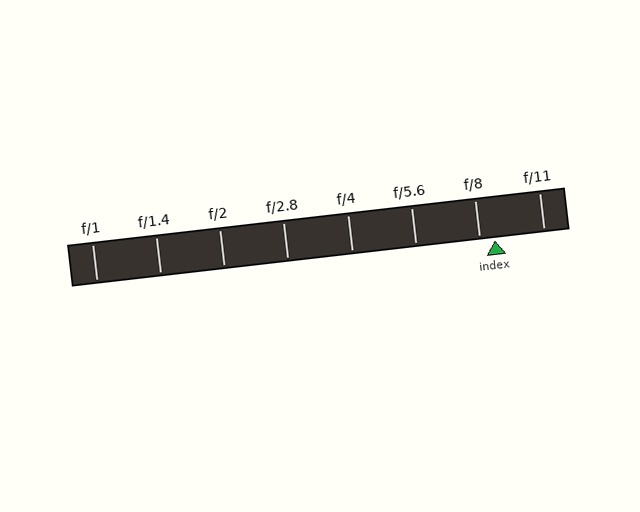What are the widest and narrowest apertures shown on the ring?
The widest aperture shown is f/1 and the narrowest is f/11.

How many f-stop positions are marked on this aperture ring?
There are 8 f-stop positions marked.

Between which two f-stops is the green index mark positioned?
The index mark is between f/8 and f/11.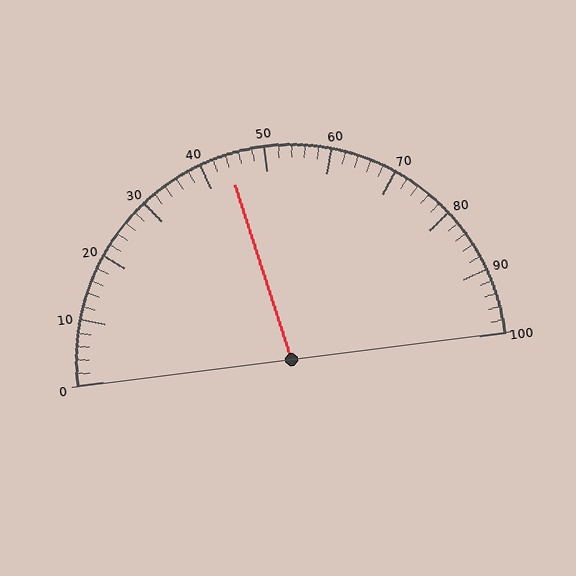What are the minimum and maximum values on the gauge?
The gauge ranges from 0 to 100.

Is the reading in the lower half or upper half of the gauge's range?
The reading is in the lower half of the range (0 to 100).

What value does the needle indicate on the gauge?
The needle indicates approximately 44.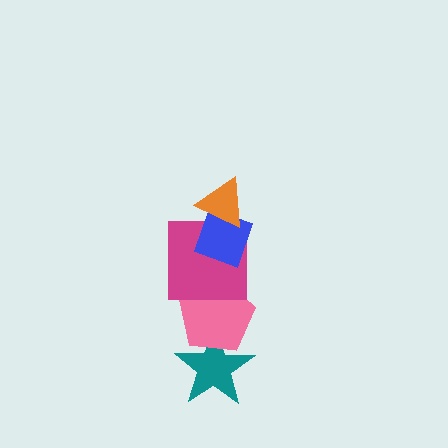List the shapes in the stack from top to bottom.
From top to bottom: the orange triangle, the blue diamond, the magenta square, the pink pentagon, the teal star.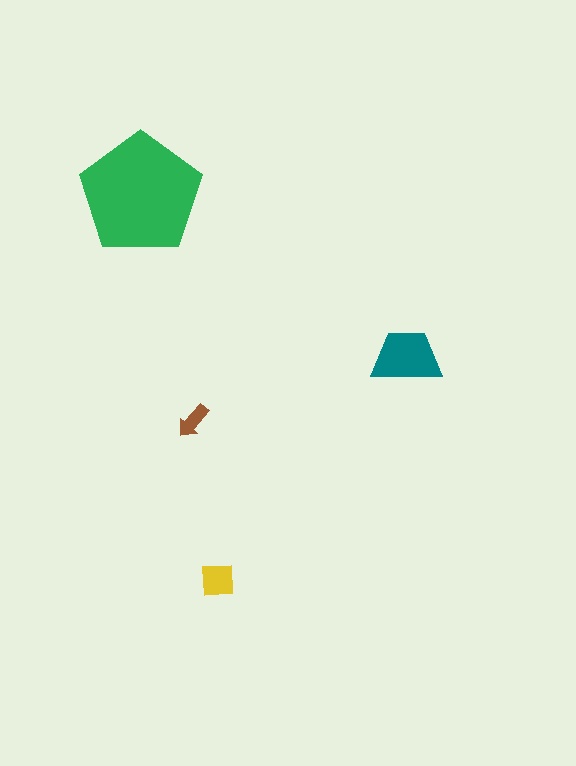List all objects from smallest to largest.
The brown arrow, the yellow square, the teal trapezoid, the green pentagon.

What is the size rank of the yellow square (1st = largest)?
3rd.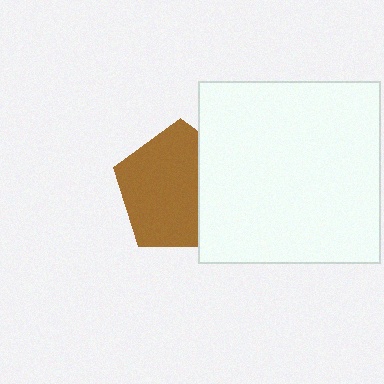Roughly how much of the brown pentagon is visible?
Most of it is visible (roughly 68%).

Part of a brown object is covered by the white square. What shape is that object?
It is a pentagon.